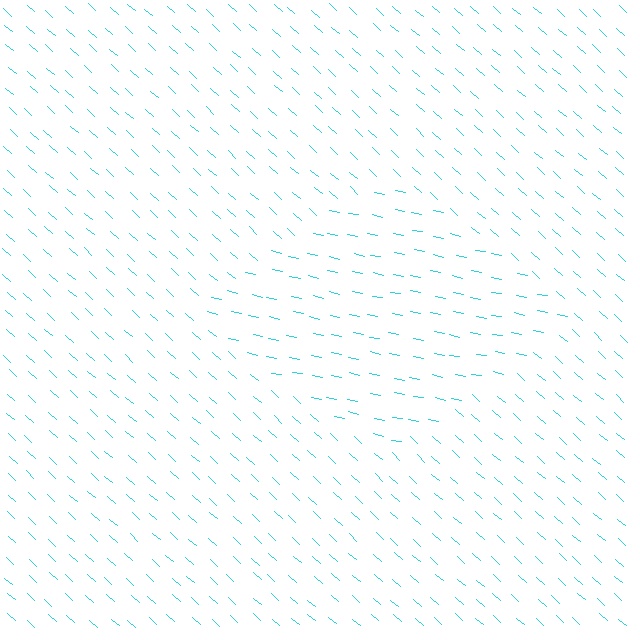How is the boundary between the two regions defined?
The boundary is defined purely by a change in line orientation (approximately 31 degrees difference). All lines are the same color and thickness.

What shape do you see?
I see a diamond.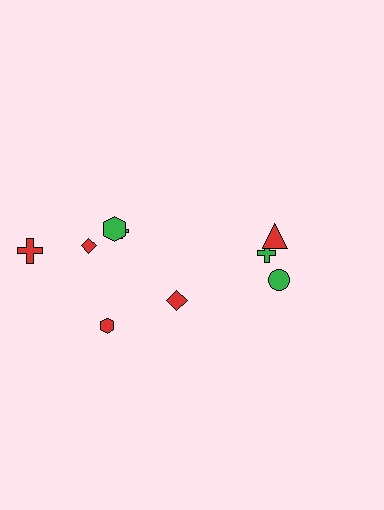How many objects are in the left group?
There are 6 objects.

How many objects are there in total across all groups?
There are 9 objects.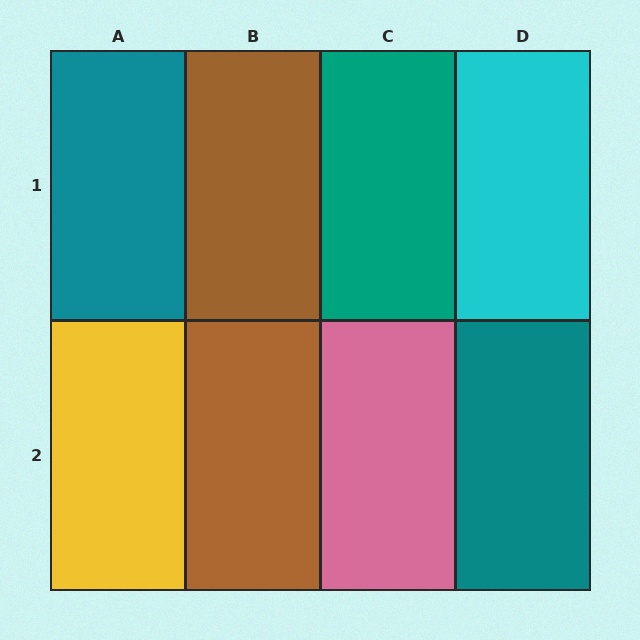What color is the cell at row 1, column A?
Teal.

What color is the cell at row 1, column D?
Cyan.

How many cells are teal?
3 cells are teal.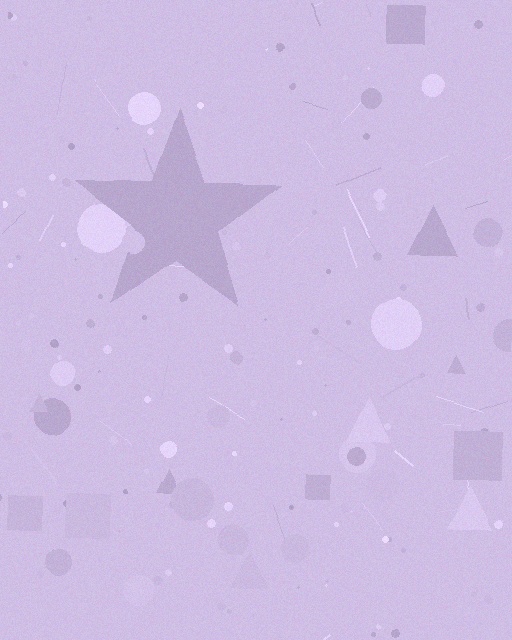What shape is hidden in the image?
A star is hidden in the image.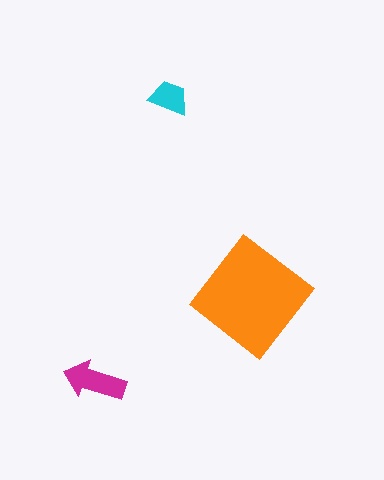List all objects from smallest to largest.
The cyan trapezoid, the magenta arrow, the orange diamond.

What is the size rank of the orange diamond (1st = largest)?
1st.